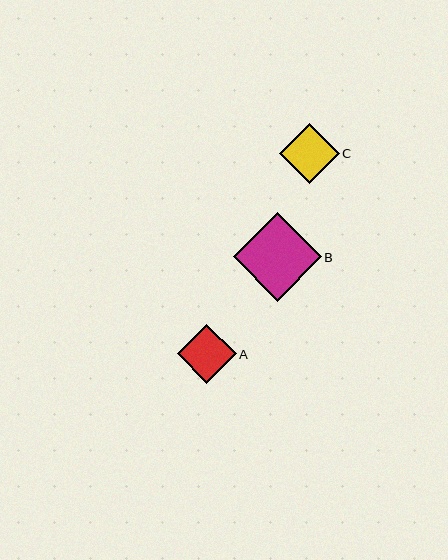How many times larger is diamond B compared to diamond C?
Diamond B is approximately 1.5 times the size of diamond C.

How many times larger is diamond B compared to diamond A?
Diamond B is approximately 1.5 times the size of diamond A.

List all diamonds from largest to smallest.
From largest to smallest: B, C, A.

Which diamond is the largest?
Diamond B is the largest with a size of approximately 88 pixels.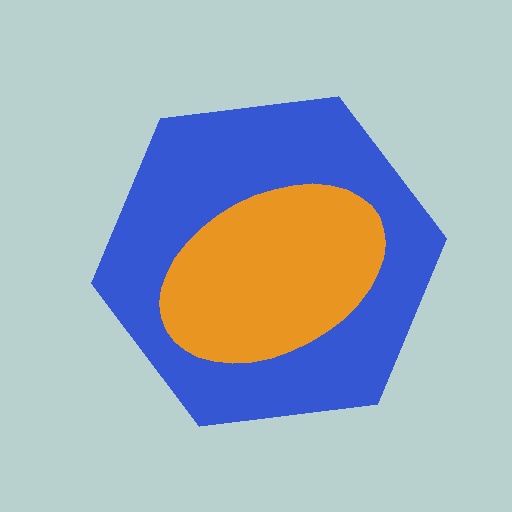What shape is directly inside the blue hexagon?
The orange ellipse.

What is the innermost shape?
The orange ellipse.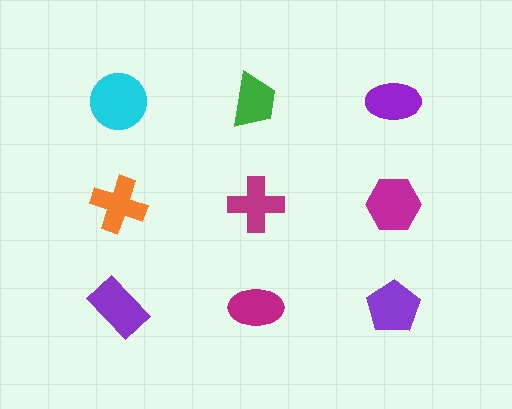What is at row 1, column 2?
A green trapezoid.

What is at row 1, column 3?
A purple ellipse.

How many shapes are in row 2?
3 shapes.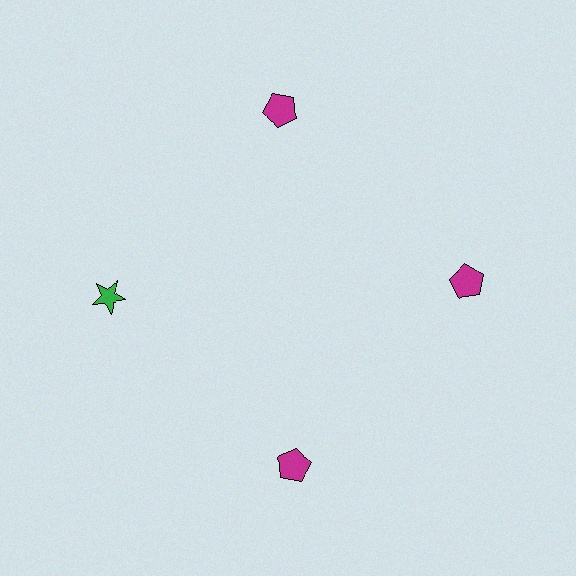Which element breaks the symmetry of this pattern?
The green star at roughly the 9 o'clock position breaks the symmetry. All other shapes are magenta pentagons.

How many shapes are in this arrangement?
There are 4 shapes arranged in a ring pattern.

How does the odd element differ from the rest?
It differs in both color (green instead of magenta) and shape (star instead of pentagon).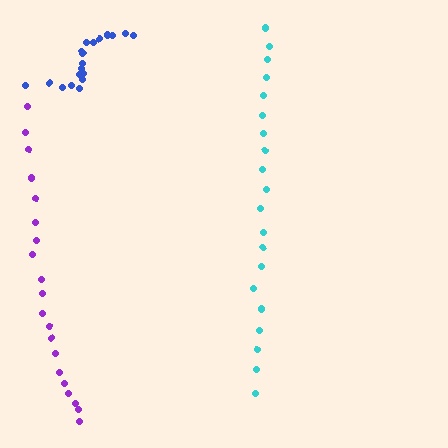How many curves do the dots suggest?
There are 3 distinct paths.